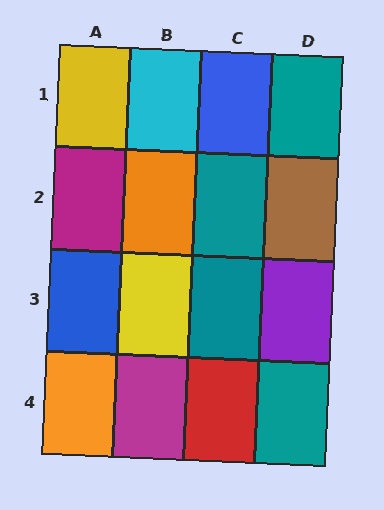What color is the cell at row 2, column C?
Teal.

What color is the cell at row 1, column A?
Yellow.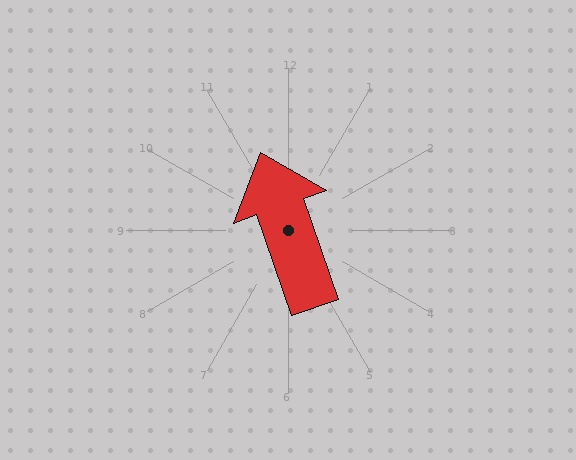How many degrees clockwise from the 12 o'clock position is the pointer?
Approximately 341 degrees.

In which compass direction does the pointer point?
North.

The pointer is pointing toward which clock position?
Roughly 11 o'clock.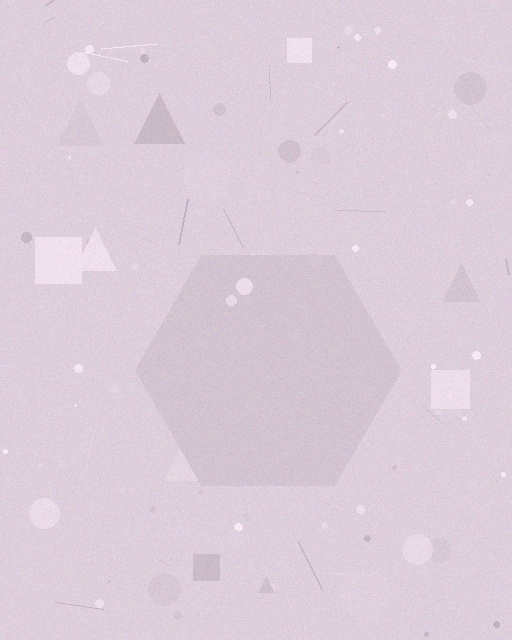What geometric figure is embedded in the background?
A hexagon is embedded in the background.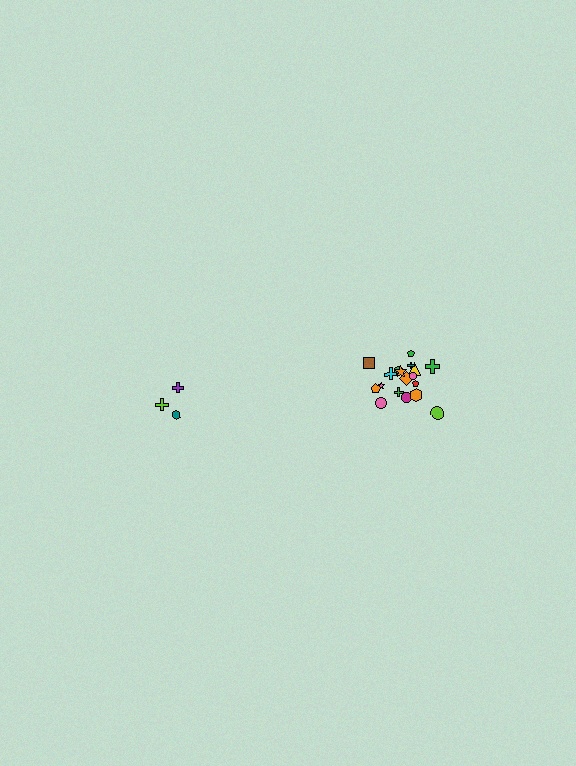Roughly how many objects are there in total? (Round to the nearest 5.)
Roughly 20 objects in total.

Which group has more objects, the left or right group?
The right group.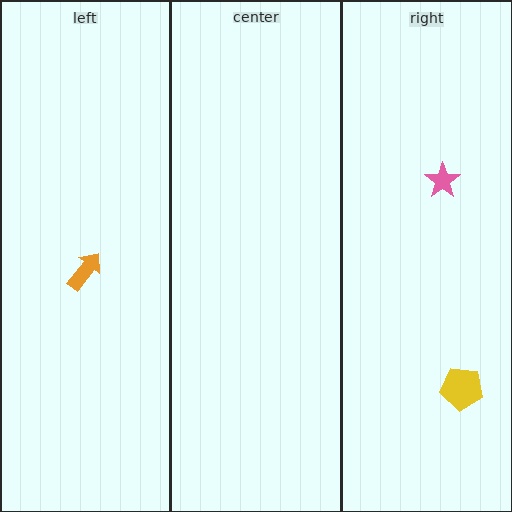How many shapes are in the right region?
2.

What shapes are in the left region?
The orange arrow.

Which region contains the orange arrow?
The left region.